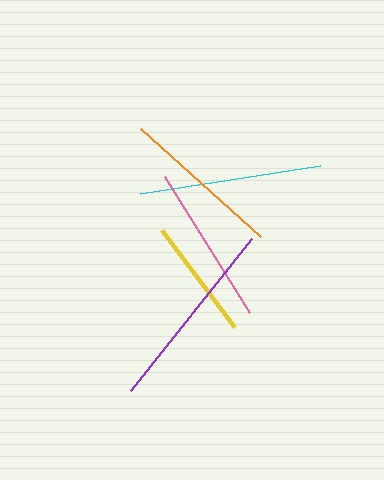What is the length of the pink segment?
The pink segment is approximately 160 pixels long.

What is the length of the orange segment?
The orange segment is approximately 162 pixels long.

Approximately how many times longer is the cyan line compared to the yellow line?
The cyan line is approximately 1.5 times the length of the yellow line.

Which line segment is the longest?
The purple line is the longest at approximately 194 pixels.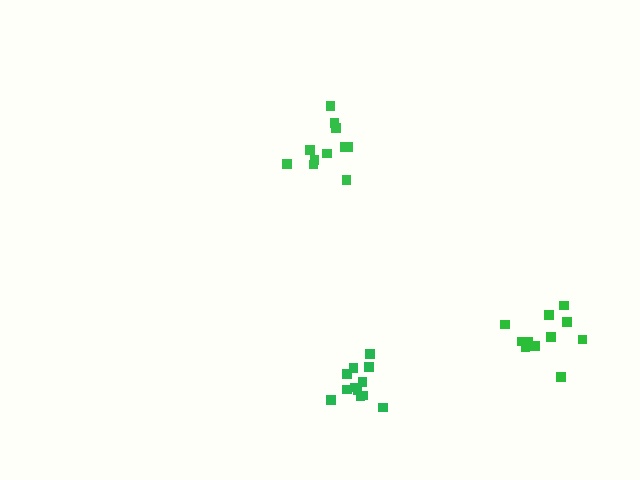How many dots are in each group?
Group 1: 11 dots, Group 2: 12 dots, Group 3: 12 dots (35 total).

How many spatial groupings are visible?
There are 3 spatial groupings.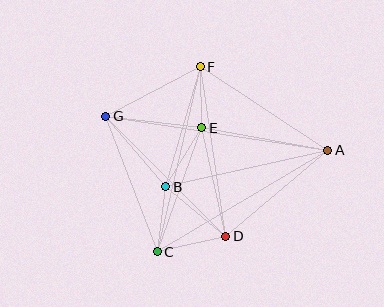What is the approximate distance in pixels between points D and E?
The distance between D and E is approximately 111 pixels.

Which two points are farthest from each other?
Points A and G are farthest from each other.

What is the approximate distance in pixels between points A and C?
The distance between A and C is approximately 199 pixels.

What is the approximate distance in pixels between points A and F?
The distance between A and F is approximately 152 pixels.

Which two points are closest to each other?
Points E and F are closest to each other.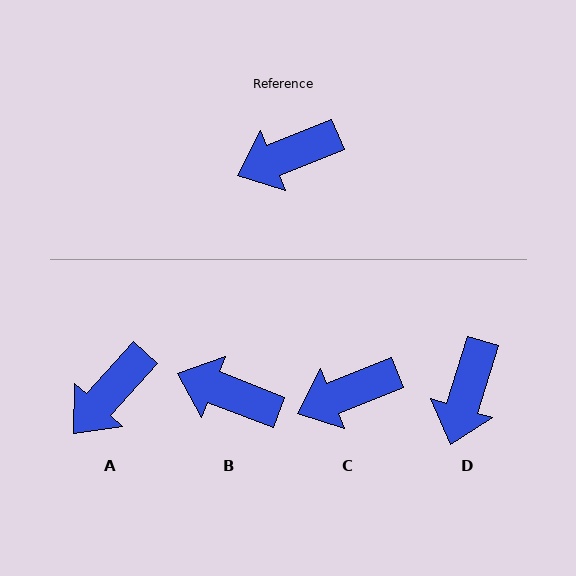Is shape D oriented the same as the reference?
No, it is off by about 50 degrees.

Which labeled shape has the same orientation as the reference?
C.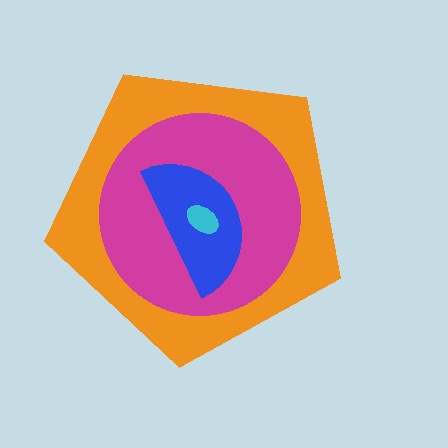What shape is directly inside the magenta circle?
The blue semicircle.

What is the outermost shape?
The orange pentagon.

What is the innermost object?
The cyan ellipse.